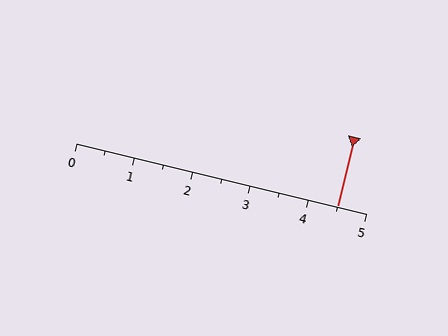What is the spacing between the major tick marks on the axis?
The major ticks are spaced 1 apart.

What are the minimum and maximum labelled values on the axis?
The axis runs from 0 to 5.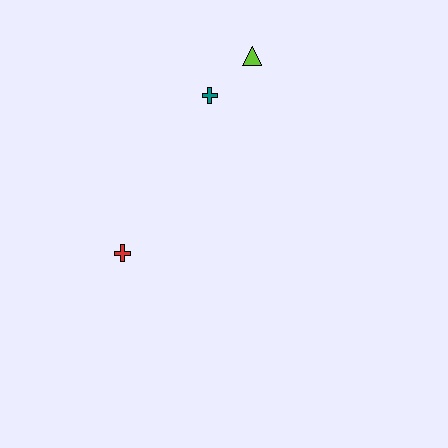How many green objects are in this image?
There are no green objects.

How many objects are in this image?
There are 3 objects.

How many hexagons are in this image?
There are no hexagons.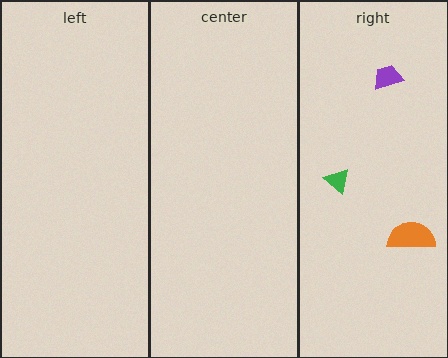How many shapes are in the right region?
3.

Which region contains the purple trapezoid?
The right region.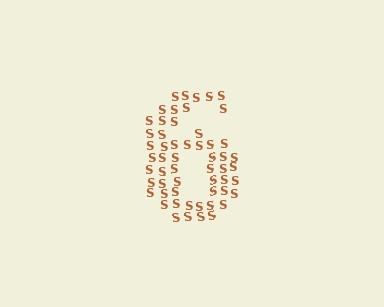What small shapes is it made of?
It is made of small letter S's.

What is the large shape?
The large shape is the digit 6.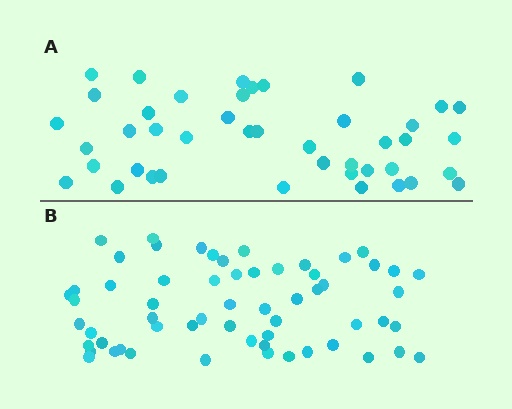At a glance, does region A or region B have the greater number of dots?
Region B (the bottom region) has more dots.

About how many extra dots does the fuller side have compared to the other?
Region B has approximately 15 more dots than region A.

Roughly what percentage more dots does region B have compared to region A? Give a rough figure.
About 40% more.